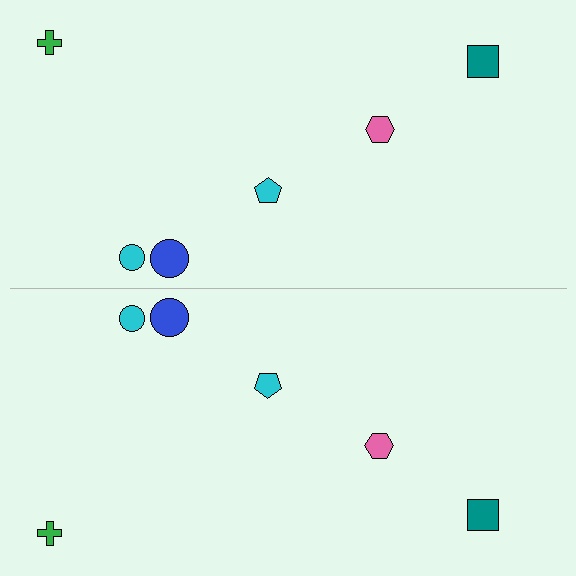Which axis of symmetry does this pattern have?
The pattern has a horizontal axis of symmetry running through the center of the image.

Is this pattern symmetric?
Yes, this pattern has bilateral (reflection) symmetry.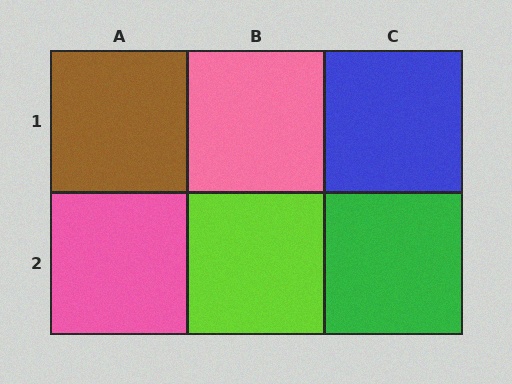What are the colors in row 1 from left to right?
Brown, pink, blue.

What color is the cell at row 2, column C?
Green.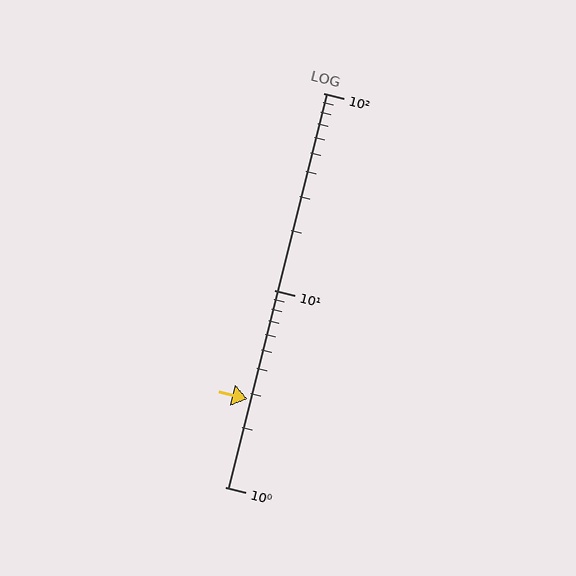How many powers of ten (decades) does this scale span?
The scale spans 2 decades, from 1 to 100.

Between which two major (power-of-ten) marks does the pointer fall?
The pointer is between 1 and 10.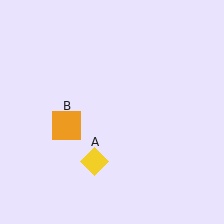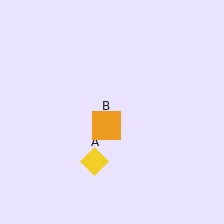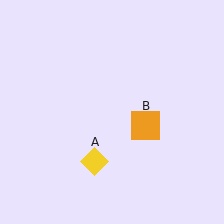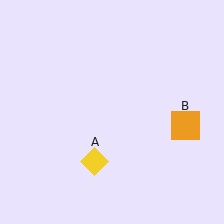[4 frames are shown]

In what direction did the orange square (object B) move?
The orange square (object B) moved right.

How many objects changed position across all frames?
1 object changed position: orange square (object B).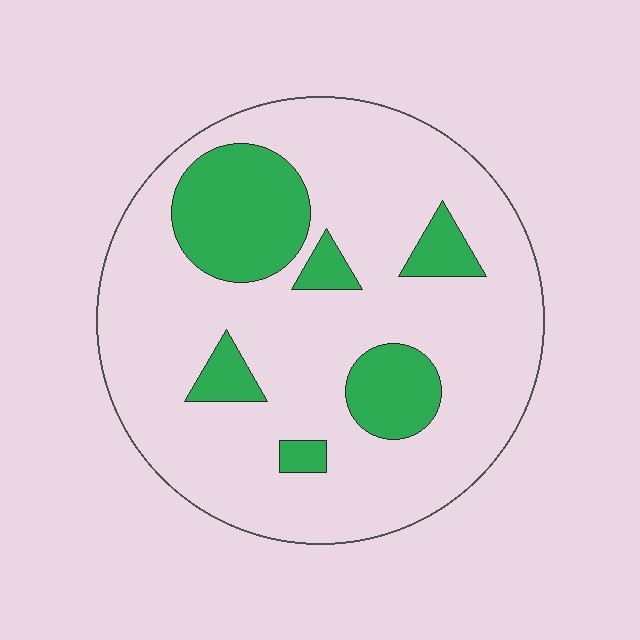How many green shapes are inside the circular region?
6.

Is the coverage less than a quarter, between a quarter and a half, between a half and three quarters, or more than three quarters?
Less than a quarter.